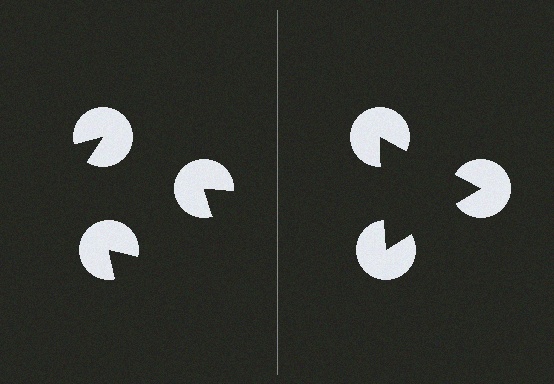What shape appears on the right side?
An illusory triangle.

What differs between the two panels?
The pac-man discs are positioned identically on both sides; only the wedge orientations differ. On the right they align to a triangle; on the left they are misaligned.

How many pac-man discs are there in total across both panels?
6 — 3 on each side.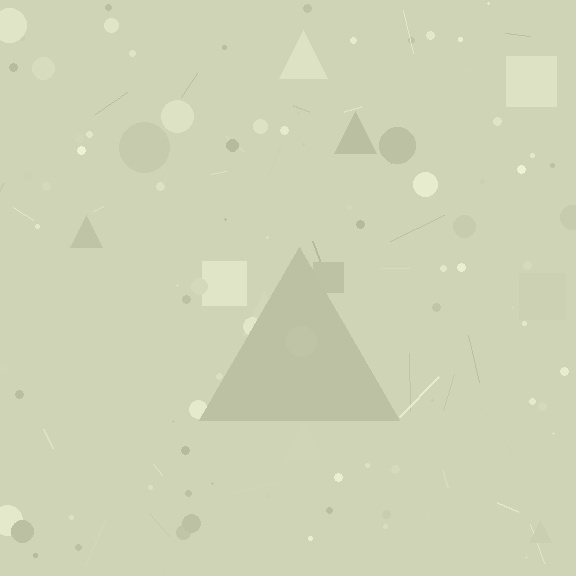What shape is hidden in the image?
A triangle is hidden in the image.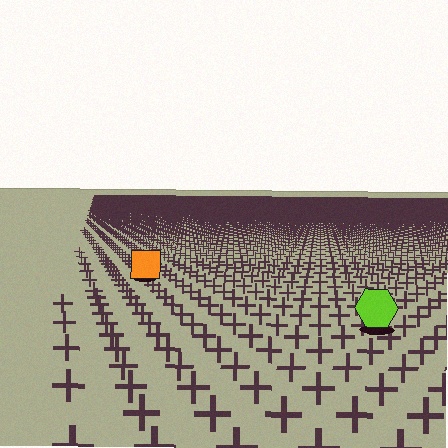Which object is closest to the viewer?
The lime hexagon is closest. The texture marks near it are larger and more spread out.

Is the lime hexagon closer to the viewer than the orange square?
Yes. The lime hexagon is closer — you can tell from the texture gradient: the ground texture is coarser near it.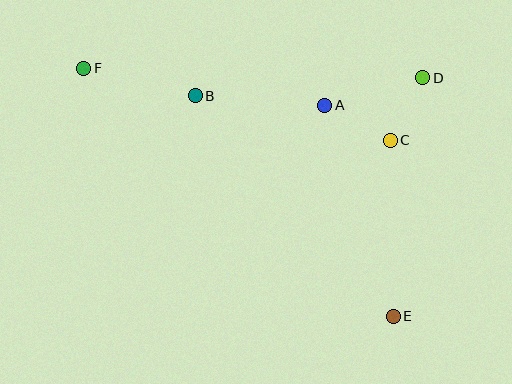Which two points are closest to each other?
Points C and D are closest to each other.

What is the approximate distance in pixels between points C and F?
The distance between C and F is approximately 314 pixels.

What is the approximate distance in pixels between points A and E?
The distance between A and E is approximately 222 pixels.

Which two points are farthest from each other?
Points E and F are farthest from each other.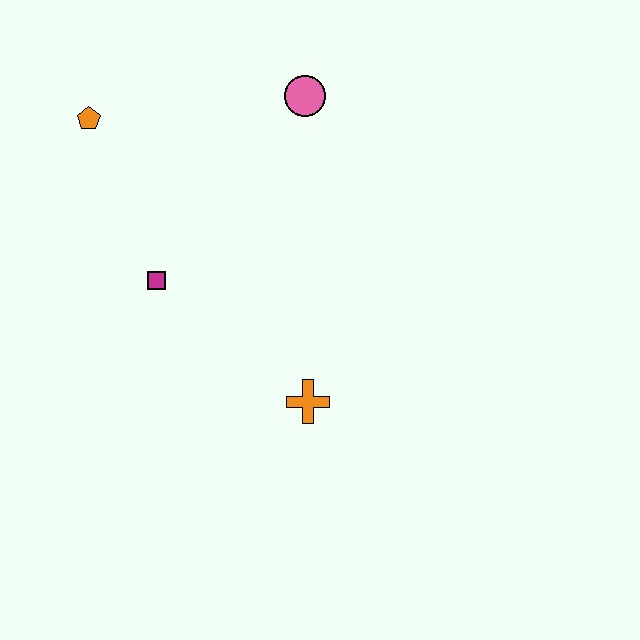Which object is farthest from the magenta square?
The pink circle is farthest from the magenta square.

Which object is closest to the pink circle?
The orange pentagon is closest to the pink circle.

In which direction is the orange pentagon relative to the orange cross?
The orange pentagon is above the orange cross.